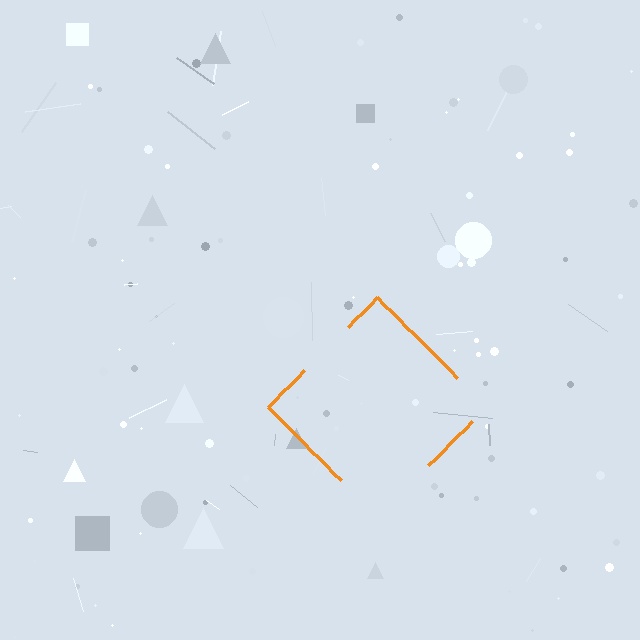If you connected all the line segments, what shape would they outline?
They would outline a diamond.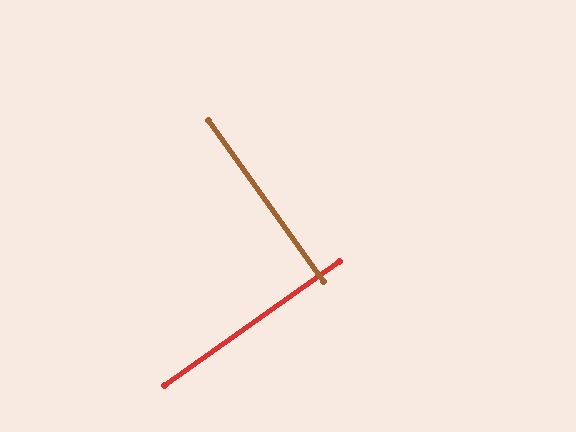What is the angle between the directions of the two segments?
Approximately 90 degrees.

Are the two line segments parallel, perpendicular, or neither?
Perpendicular — they meet at approximately 90°.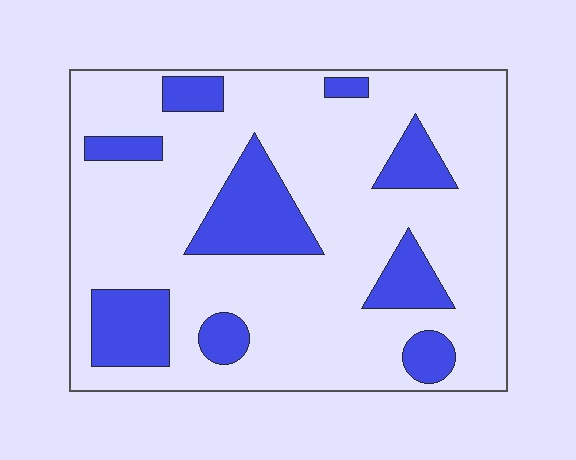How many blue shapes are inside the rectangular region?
9.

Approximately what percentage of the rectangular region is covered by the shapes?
Approximately 20%.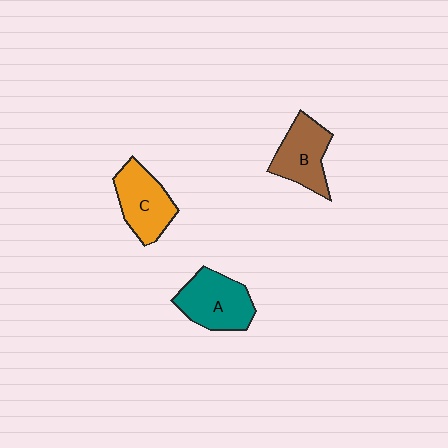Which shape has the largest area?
Shape A (teal).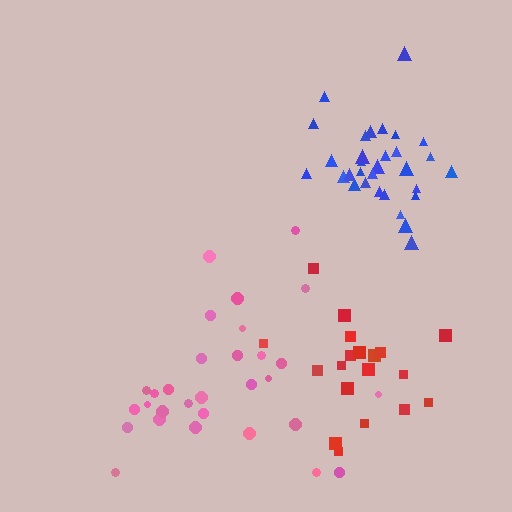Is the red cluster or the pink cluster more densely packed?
Pink.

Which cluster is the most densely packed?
Blue.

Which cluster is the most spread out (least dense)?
Red.